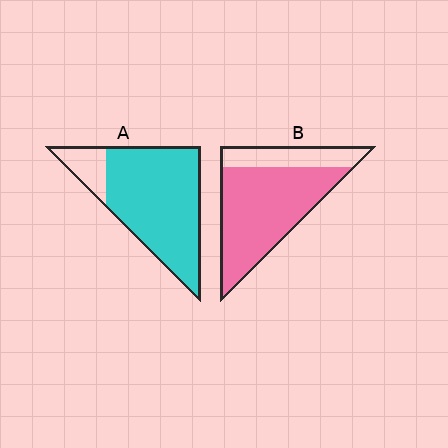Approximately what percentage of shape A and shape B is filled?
A is approximately 85% and B is approximately 75%.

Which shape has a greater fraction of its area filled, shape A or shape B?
Shape A.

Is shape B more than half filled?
Yes.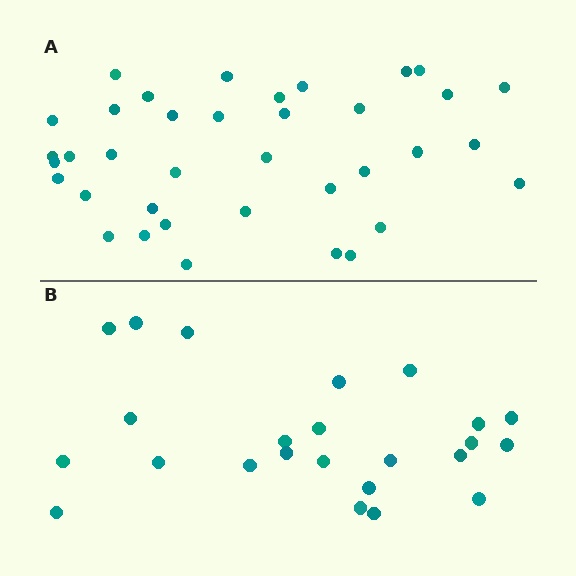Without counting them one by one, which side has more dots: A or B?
Region A (the top region) has more dots.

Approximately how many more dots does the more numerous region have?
Region A has approximately 15 more dots than region B.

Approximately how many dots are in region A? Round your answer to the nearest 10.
About 40 dots. (The exact count is 37, which rounds to 40.)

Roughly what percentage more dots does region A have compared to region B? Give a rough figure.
About 55% more.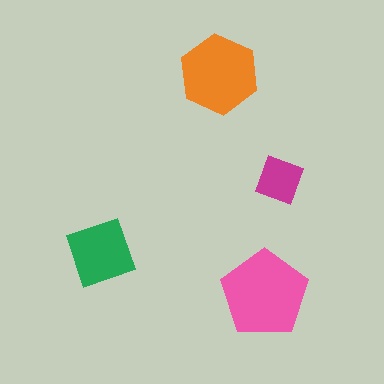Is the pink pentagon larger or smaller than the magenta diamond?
Larger.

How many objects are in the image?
There are 4 objects in the image.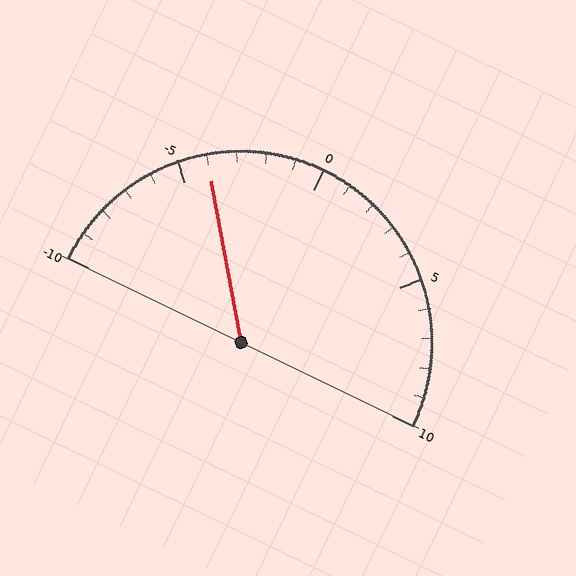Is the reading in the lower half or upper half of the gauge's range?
The reading is in the lower half of the range (-10 to 10).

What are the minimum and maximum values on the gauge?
The gauge ranges from -10 to 10.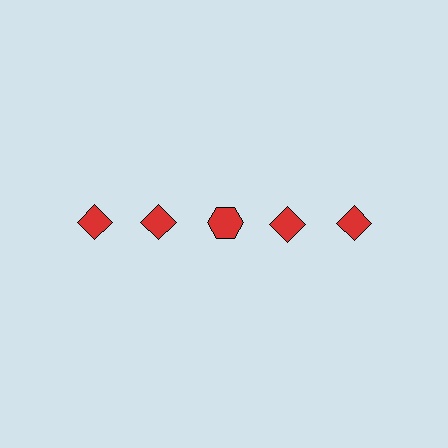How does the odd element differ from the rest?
It has a different shape: hexagon instead of diamond.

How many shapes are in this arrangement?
There are 5 shapes arranged in a grid pattern.